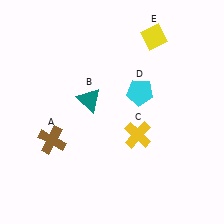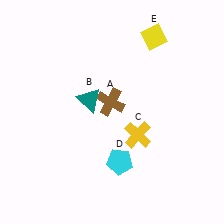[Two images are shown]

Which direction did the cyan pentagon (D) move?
The cyan pentagon (D) moved down.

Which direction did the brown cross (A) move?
The brown cross (A) moved right.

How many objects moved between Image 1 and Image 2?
2 objects moved between the two images.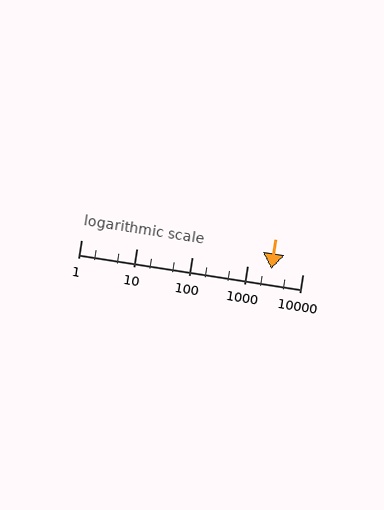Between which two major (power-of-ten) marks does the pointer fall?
The pointer is between 1000 and 10000.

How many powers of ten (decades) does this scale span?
The scale spans 4 decades, from 1 to 10000.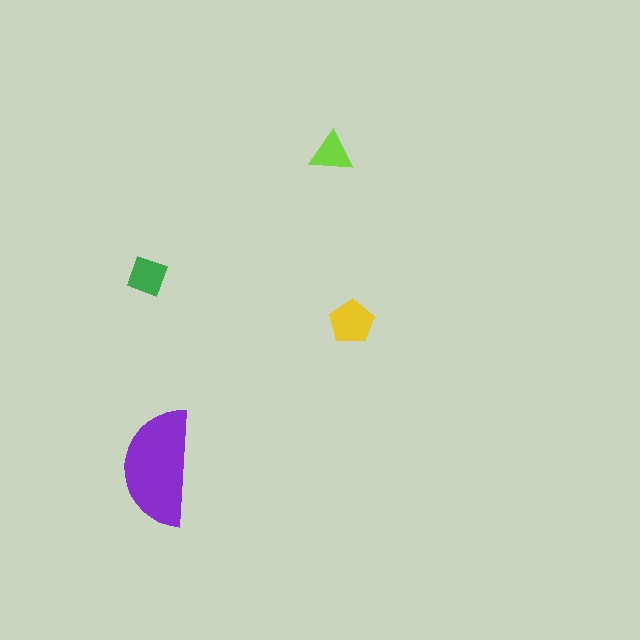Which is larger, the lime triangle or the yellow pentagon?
The yellow pentagon.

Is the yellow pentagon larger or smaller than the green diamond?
Larger.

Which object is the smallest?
The lime triangle.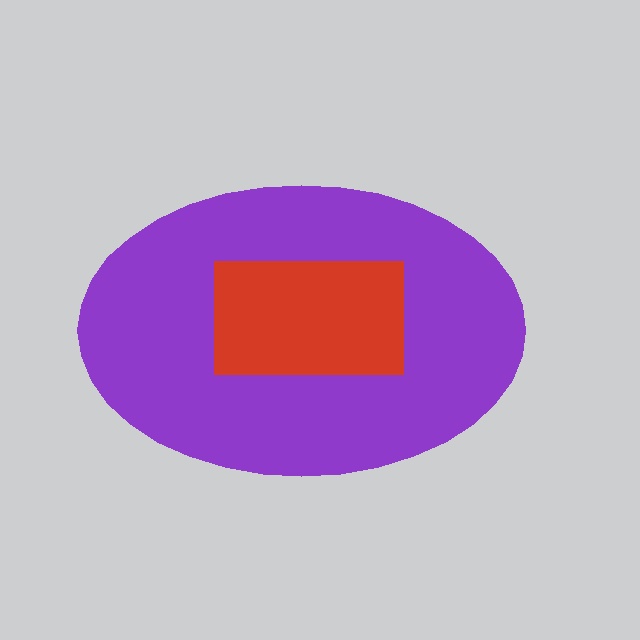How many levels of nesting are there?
2.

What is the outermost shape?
The purple ellipse.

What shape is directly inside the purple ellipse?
The red rectangle.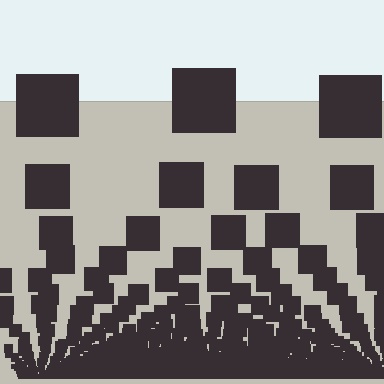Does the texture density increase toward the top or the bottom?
Density increases toward the bottom.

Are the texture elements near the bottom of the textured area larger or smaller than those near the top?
Smaller. The gradient is inverted — elements near the bottom are smaller and denser.